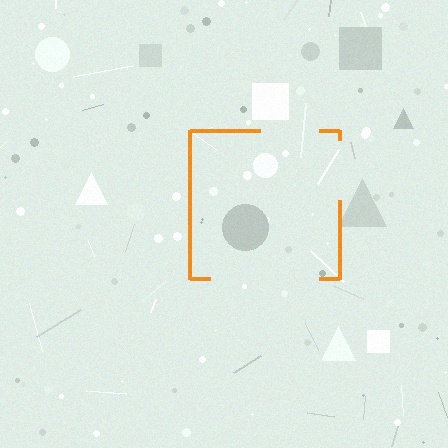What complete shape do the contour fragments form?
The contour fragments form a square.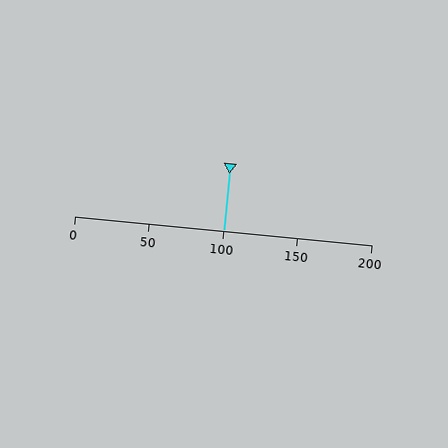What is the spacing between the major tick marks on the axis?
The major ticks are spaced 50 apart.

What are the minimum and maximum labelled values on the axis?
The axis runs from 0 to 200.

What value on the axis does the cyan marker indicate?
The marker indicates approximately 100.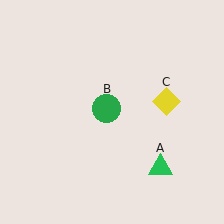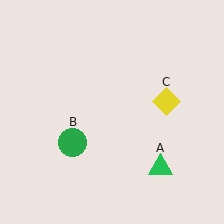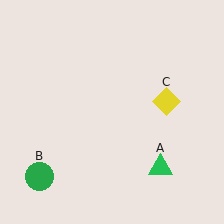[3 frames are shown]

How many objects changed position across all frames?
1 object changed position: green circle (object B).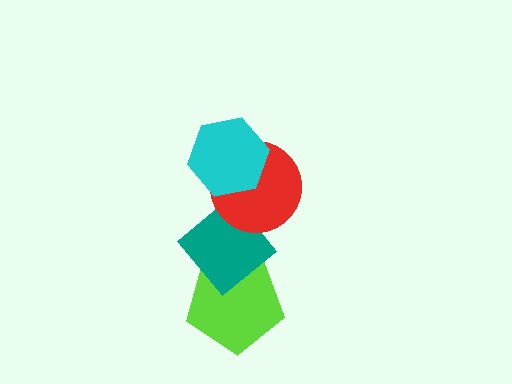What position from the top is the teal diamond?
The teal diamond is 3rd from the top.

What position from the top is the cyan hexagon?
The cyan hexagon is 1st from the top.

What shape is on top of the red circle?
The cyan hexagon is on top of the red circle.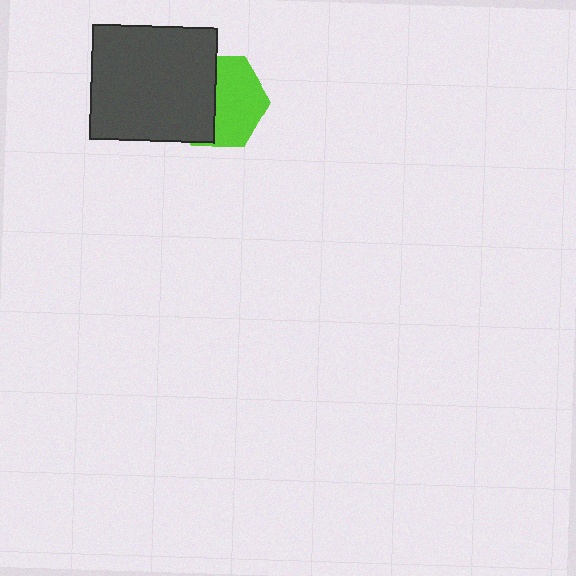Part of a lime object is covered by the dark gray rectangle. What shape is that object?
It is a hexagon.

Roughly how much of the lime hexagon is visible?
About half of it is visible (roughly 55%).